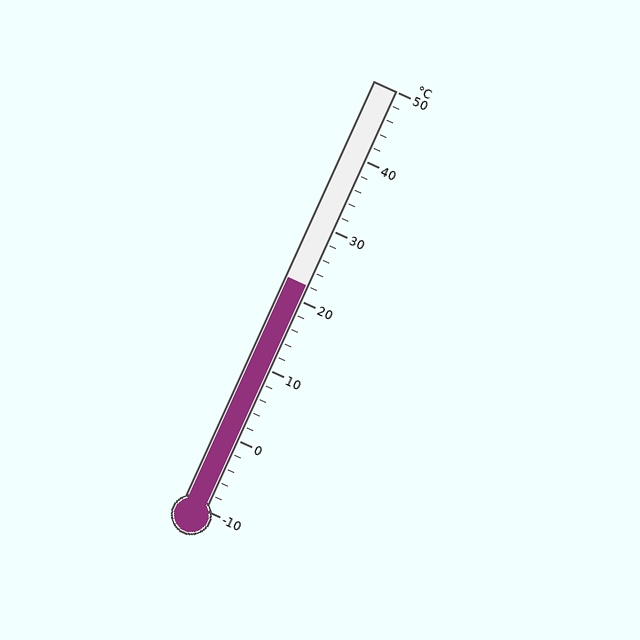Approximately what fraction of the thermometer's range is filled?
The thermometer is filled to approximately 55% of its range.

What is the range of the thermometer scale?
The thermometer scale ranges from -10°C to 50°C.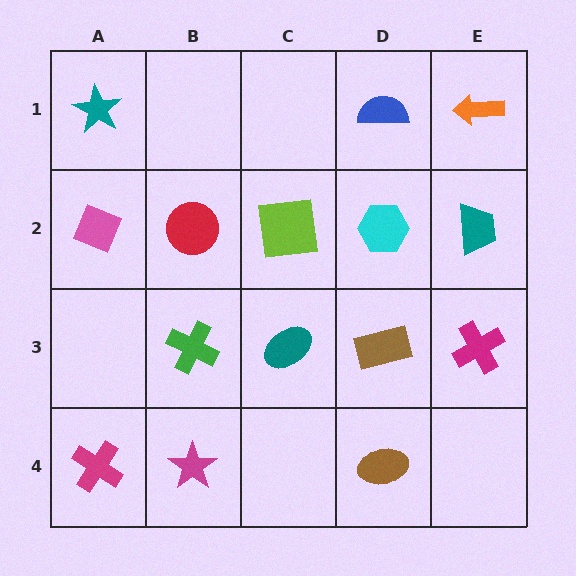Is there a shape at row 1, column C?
No, that cell is empty.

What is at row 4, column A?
A magenta cross.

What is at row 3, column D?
A brown rectangle.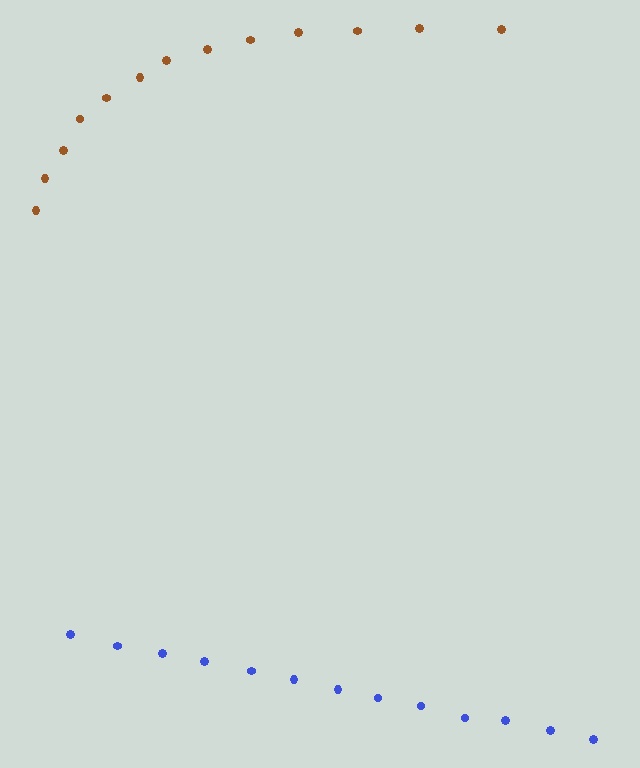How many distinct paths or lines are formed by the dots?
There are 2 distinct paths.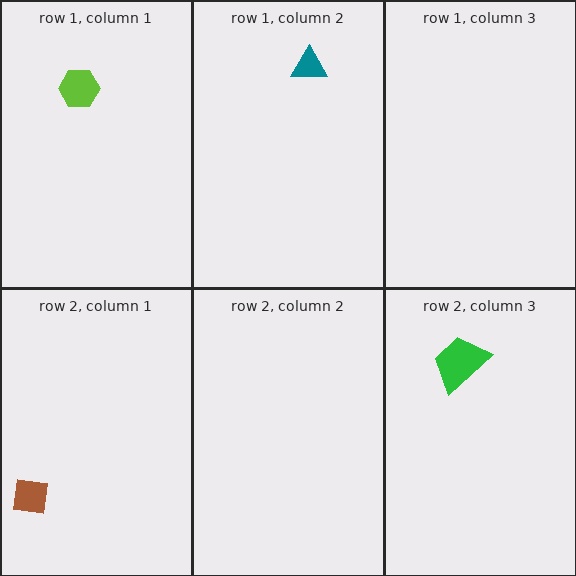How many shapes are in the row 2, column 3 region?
1.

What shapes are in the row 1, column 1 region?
The lime hexagon.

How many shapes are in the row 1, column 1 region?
1.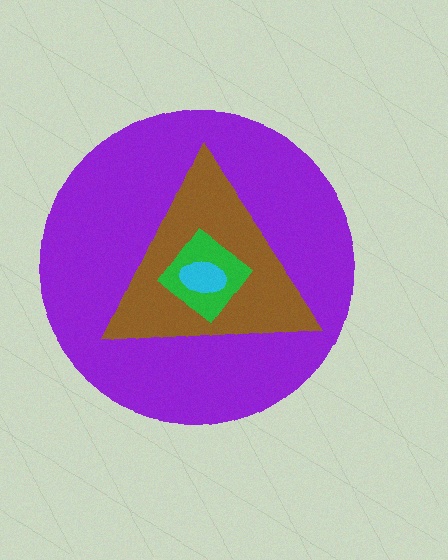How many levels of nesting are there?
4.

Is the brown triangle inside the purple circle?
Yes.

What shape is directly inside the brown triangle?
The green diamond.